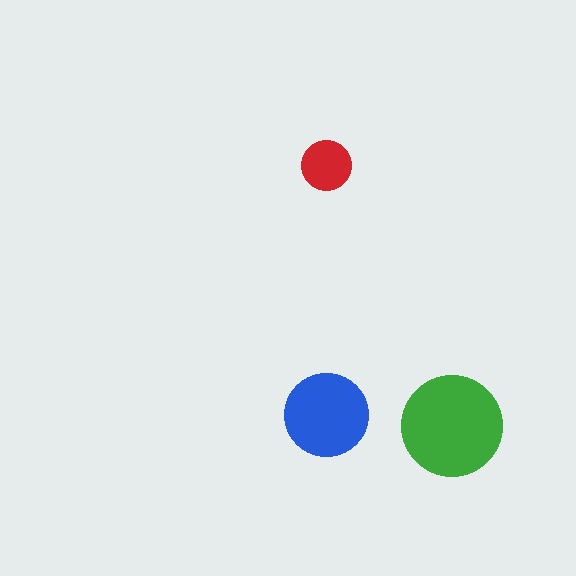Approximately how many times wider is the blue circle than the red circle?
About 1.5 times wider.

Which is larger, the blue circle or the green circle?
The green one.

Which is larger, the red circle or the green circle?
The green one.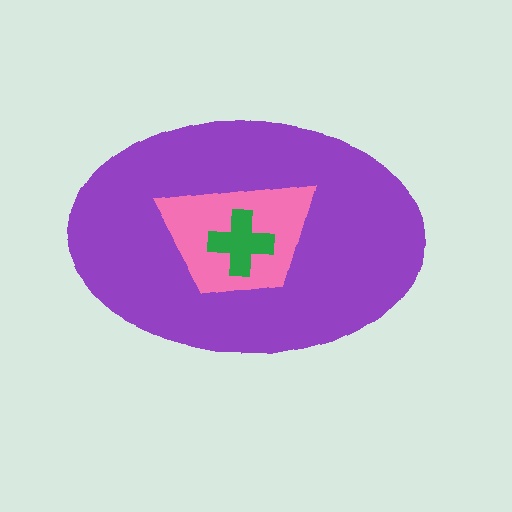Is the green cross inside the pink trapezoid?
Yes.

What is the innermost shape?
The green cross.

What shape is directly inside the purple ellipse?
The pink trapezoid.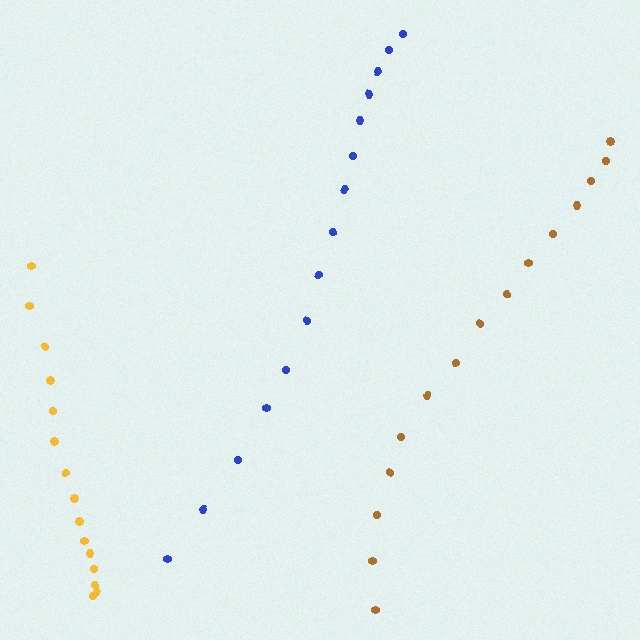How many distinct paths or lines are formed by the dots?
There are 3 distinct paths.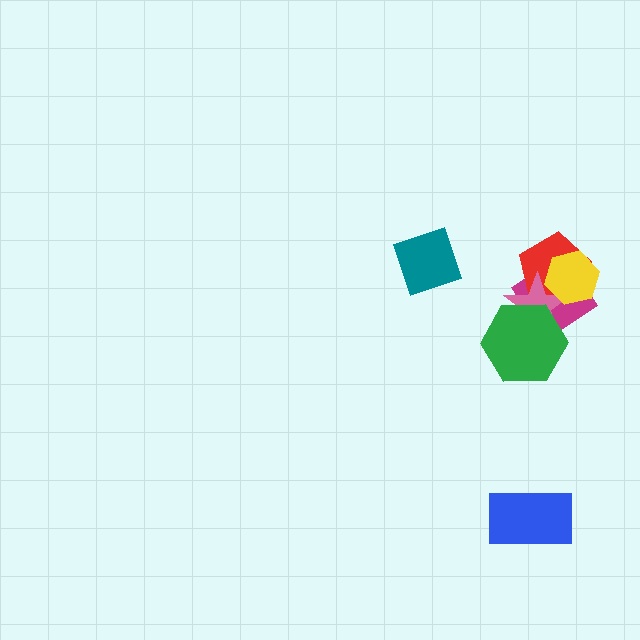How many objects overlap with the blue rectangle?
0 objects overlap with the blue rectangle.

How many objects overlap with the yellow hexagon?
3 objects overlap with the yellow hexagon.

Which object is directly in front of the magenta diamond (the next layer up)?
The red pentagon is directly in front of the magenta diamond.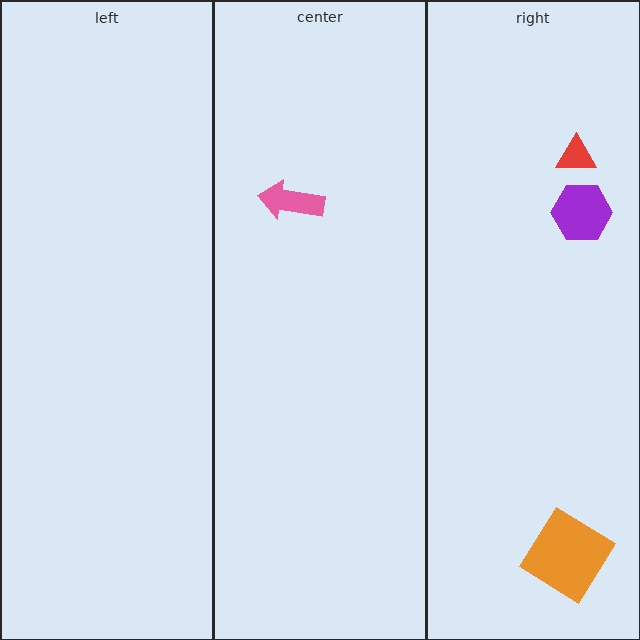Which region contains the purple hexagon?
The right region.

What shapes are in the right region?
The purple hexagon, the orange diamond, the red triangle.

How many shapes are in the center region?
1.